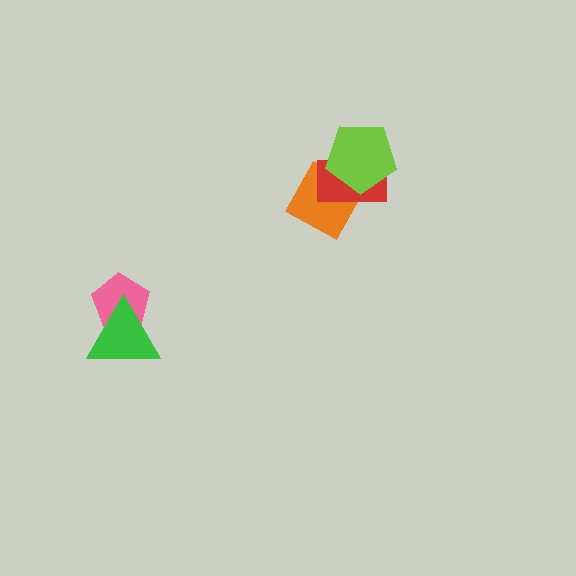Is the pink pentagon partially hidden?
Yes, it is partially covered by another shape.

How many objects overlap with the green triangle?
1 object overlaps with the green triangle.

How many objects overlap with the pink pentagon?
1 object overlaps with the pink pentagon.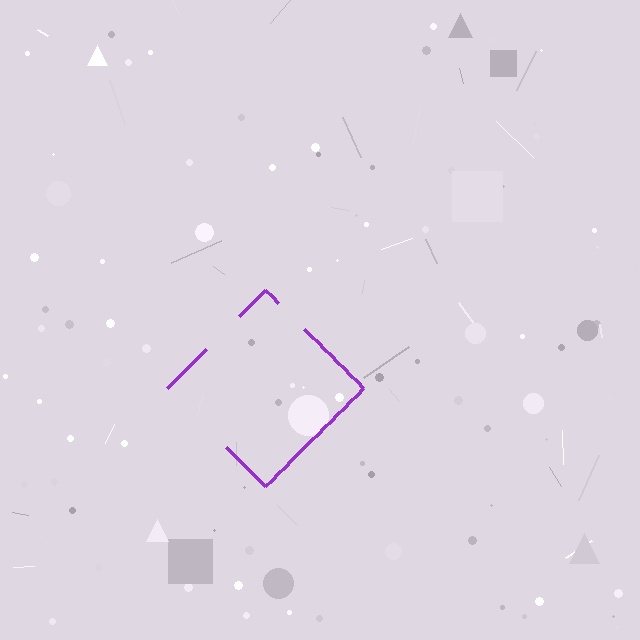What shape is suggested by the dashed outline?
The dashed outline suggests a diamond.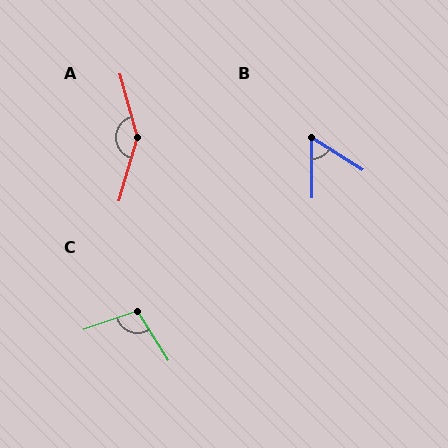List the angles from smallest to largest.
B (58°), C (103°), A (148°).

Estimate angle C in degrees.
Approximately 103 degrees.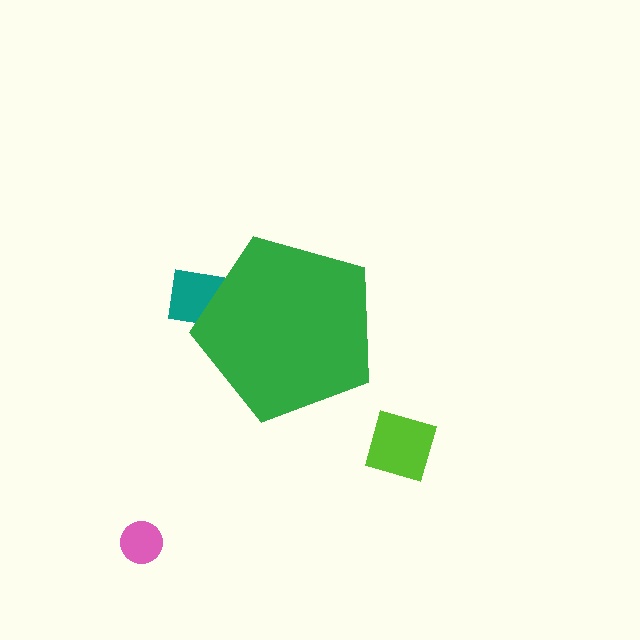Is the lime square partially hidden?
No, the lime square is fully visible.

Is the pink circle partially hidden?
No, the pink circle is fully visible.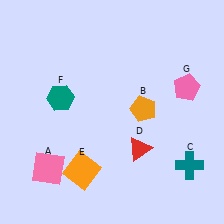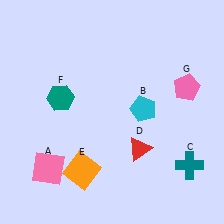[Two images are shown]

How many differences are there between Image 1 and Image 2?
There is 1 difference between the two images.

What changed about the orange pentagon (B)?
In Image 1, B is orange. In Image 2, it changed to cyan.